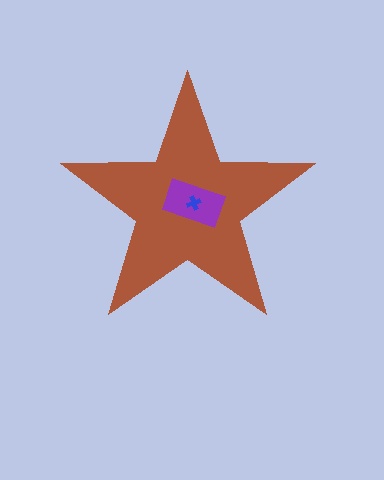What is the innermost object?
The blue cross.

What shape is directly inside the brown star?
The purple rectangle.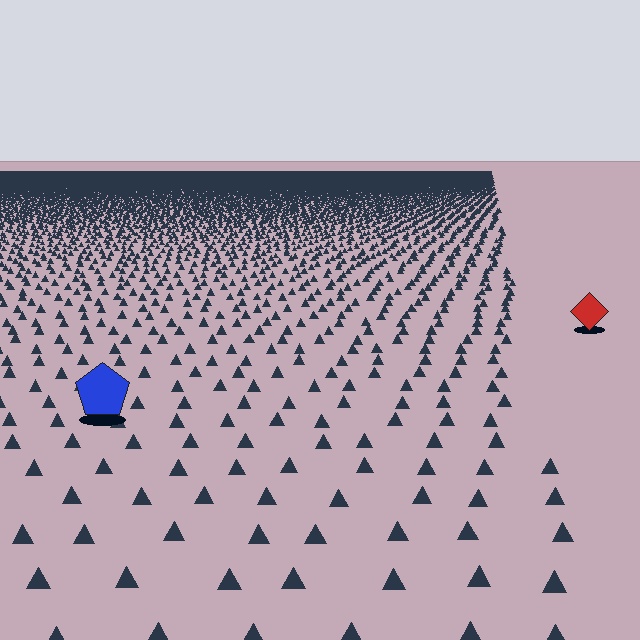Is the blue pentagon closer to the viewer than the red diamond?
Yes. The blue pentagon is closer — you can tell from the texture gradient: the ground texture is coarser near it.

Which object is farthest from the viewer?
The red diamond is farthest from the viewer. It appears smaller and the ground texture around it is denser.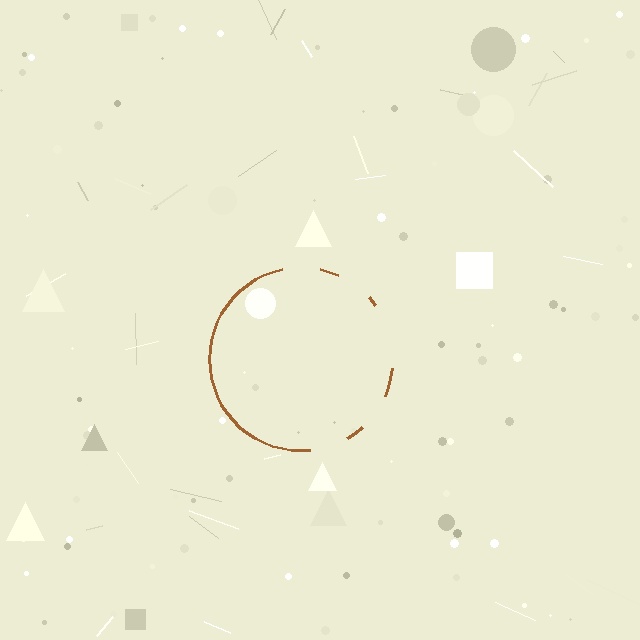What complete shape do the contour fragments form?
The contour fragments form a circle.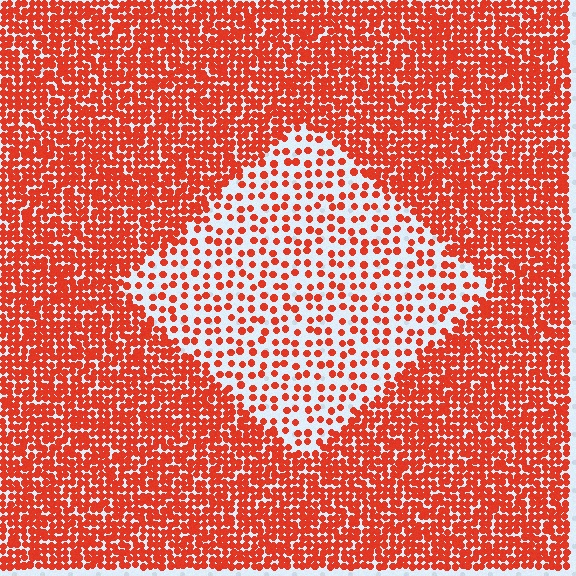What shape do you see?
I see a diamond.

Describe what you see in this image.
The image contains small red elements arranged at two different densities. A diamond-shaped region is visible where the elements are less densely packed than the surrounding area.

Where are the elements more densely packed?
The elements are more densely packed outside the diamond boundary.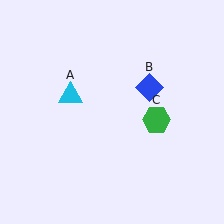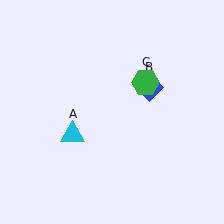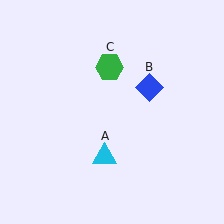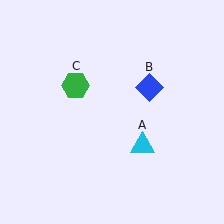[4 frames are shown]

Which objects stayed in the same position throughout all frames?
Blue diamond (object B) remained stationary.